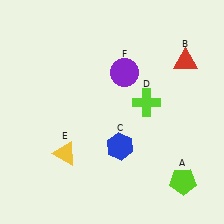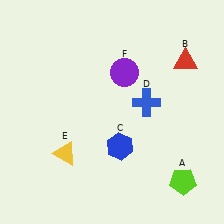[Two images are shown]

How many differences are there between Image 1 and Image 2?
There is 1 difference between the two images.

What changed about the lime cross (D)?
In Image 1, D is lime. In Image 2, it changed to blue.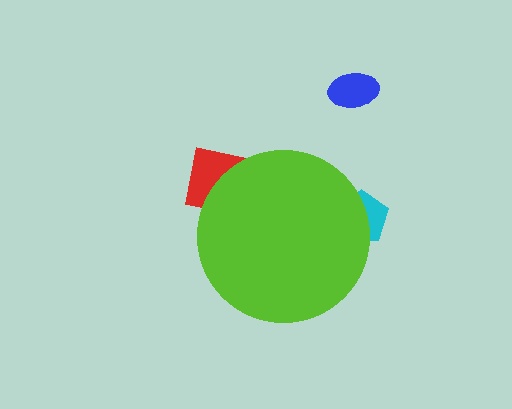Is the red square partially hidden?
Yes, the red square is partially hidden behind the lime circle.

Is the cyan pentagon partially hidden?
Yes, the cyan pentagon is partially hidden behind the lime circle.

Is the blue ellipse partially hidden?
No, the blue ellipse is fully visible.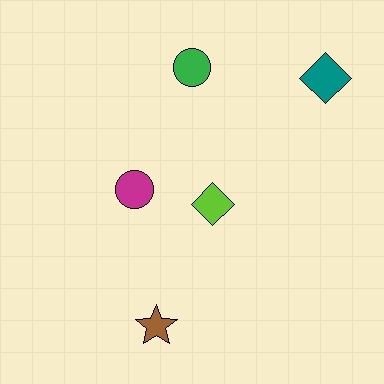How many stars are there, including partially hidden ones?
There is 1 star.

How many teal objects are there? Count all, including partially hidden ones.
There is 1 teal object.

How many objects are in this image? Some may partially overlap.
There are 5 objects.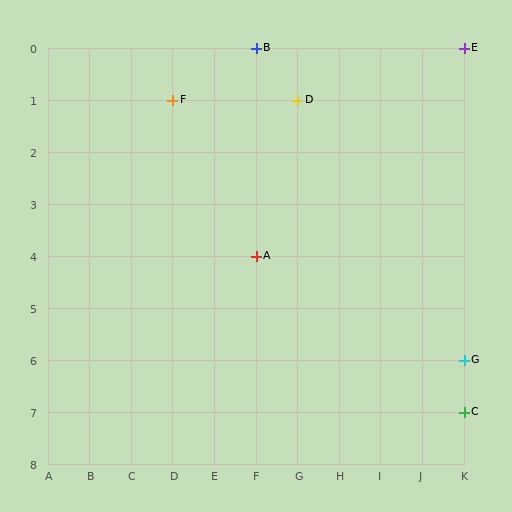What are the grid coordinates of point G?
Point G is at grid coordinates (K, 6).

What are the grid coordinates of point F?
Point F is at grid coordinates (D, 1).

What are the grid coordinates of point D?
Point D is at grid coordinates (G, 1).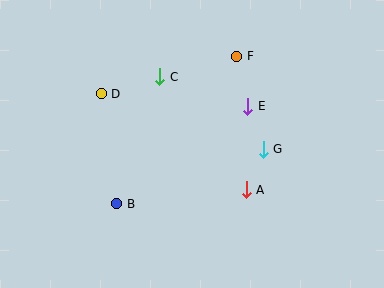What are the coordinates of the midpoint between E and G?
The midpoint between E and G is at (256, 128).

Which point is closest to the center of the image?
Point E at (248, 106) is closest to the center.